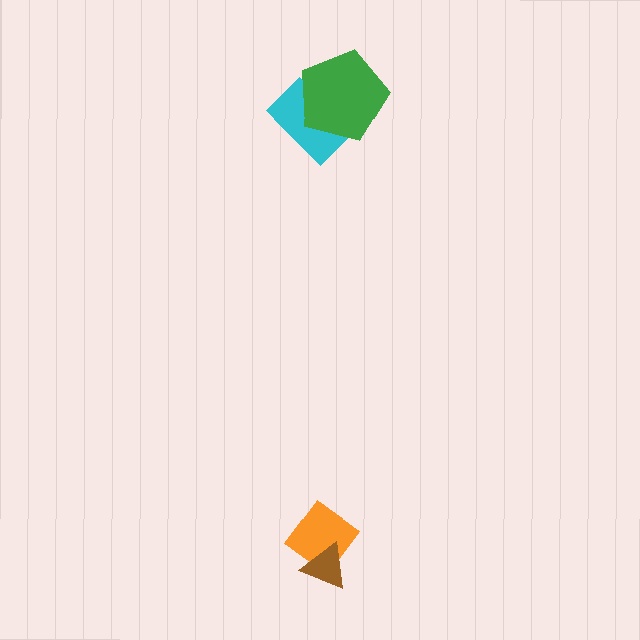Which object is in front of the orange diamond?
The brown triangle is in front of the orange diamond.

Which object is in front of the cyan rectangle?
The green pentagon is in front of the cyan rectangle.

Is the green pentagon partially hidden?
No, no other shape covers it.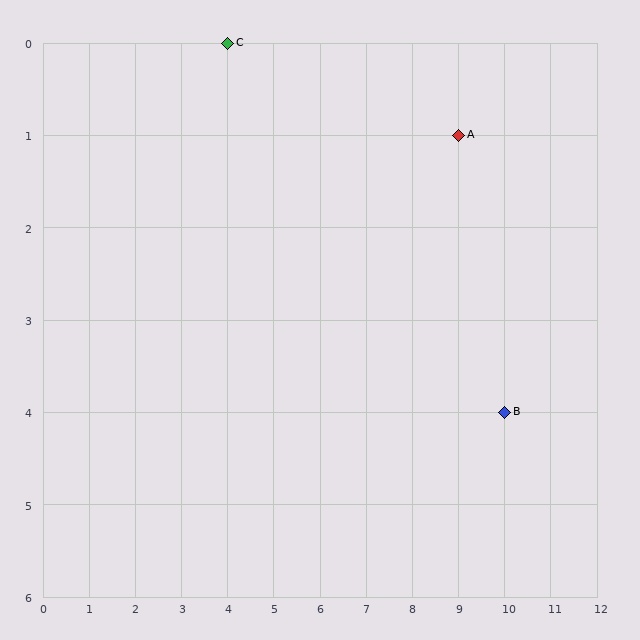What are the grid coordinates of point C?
Point C is at grid coordinates (4, 0).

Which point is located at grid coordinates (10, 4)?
Point B is at (10, 4).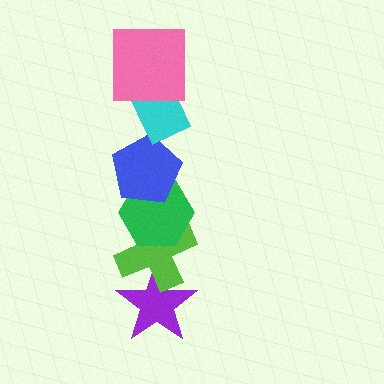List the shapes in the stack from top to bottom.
From top to bottom: the pink square, the cyan rectangle, the blue pentagon, the green hexagon, the lime cross, the purple star.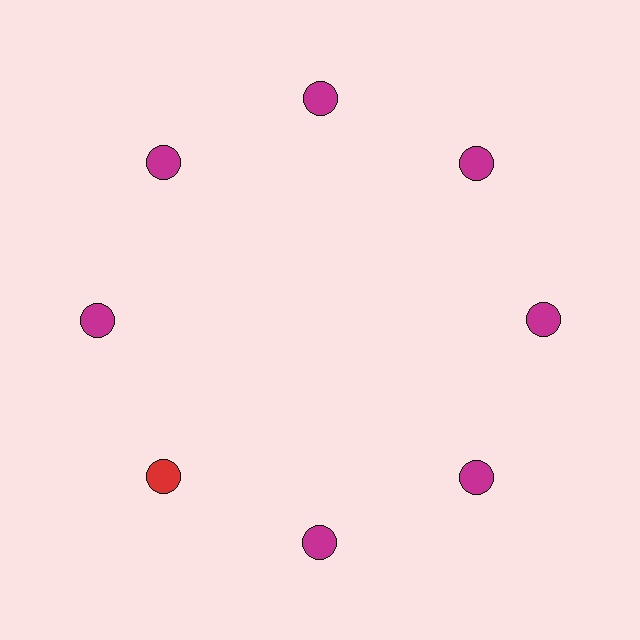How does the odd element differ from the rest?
It has a different color: red instead of magenta.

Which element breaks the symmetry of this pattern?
The red circle at roughly the 8 o'clock position breaks the symmetry. All other shapes are magenta circles.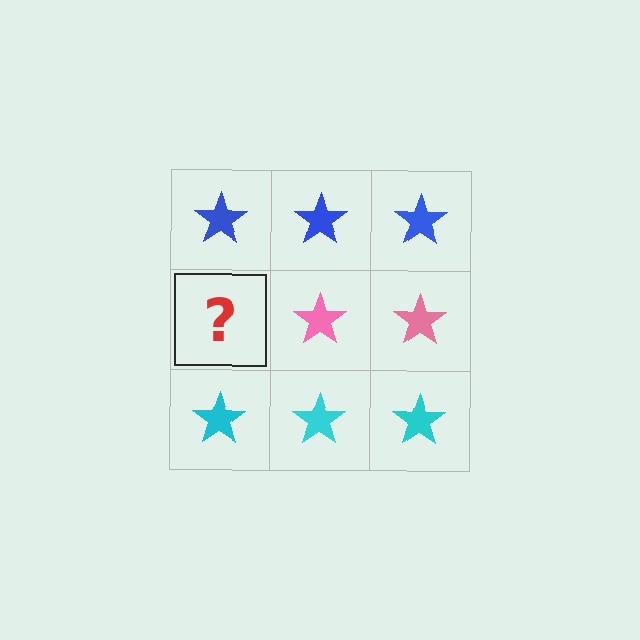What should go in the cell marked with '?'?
The missing cell should contain a pink star.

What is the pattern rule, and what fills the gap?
The rule is that each row has a consistent color. The gap should be filled with a pink star.